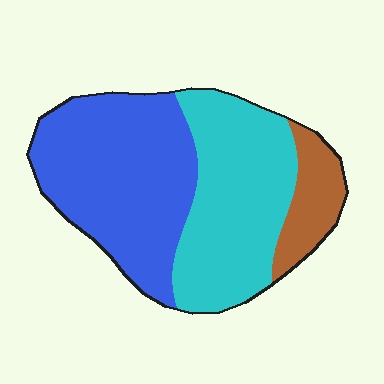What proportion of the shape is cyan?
Cyan takes up about two fifths (2/5) of the shape.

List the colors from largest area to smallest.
From largest to smallest: blue, cyan, brown.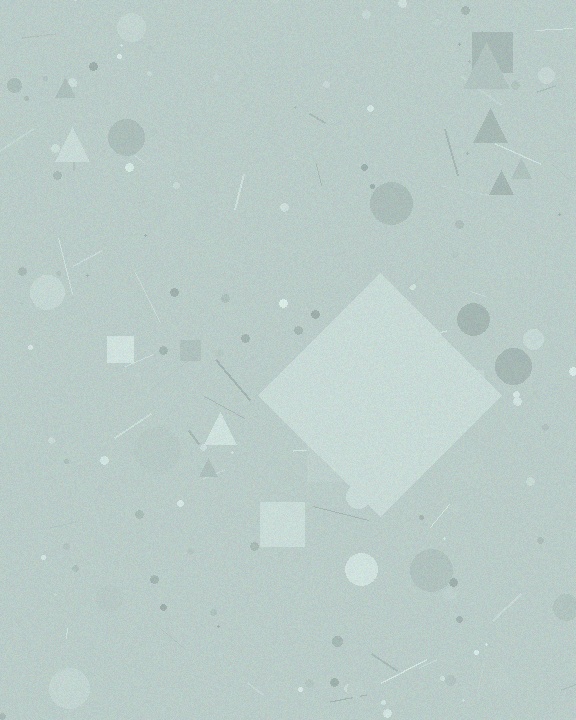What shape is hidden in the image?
A diamond is hidden in the image.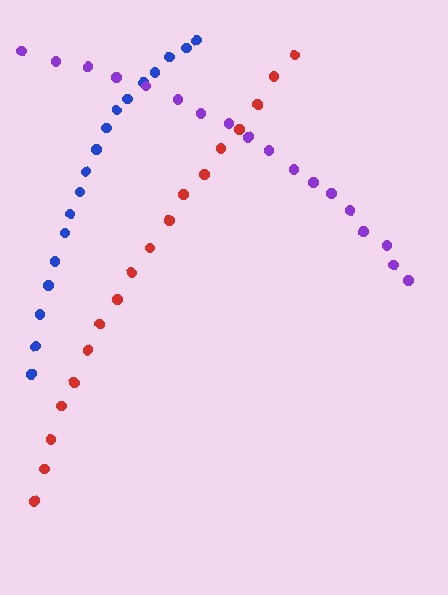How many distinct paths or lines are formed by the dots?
There are 3 distinct paths.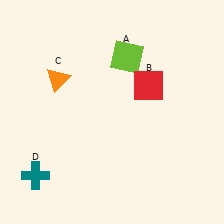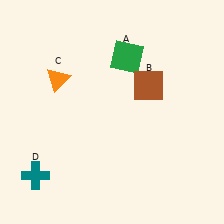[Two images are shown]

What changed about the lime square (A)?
In Image 1, A is lime. In Image 2, it changed to green.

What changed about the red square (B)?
In Image 1, B is red. In Image 2, it changed to brown.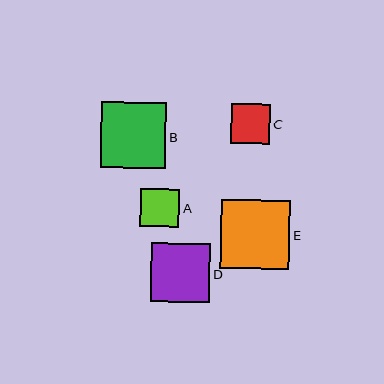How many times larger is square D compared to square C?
Square D is approximately 1.5 times the size of square C.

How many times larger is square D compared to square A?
Square D is approximately 1.5 times the size of square A.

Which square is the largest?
Square E is the largest with a size of approximately 69 pixels.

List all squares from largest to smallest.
From largest to smallest: E, B, D, C, A.